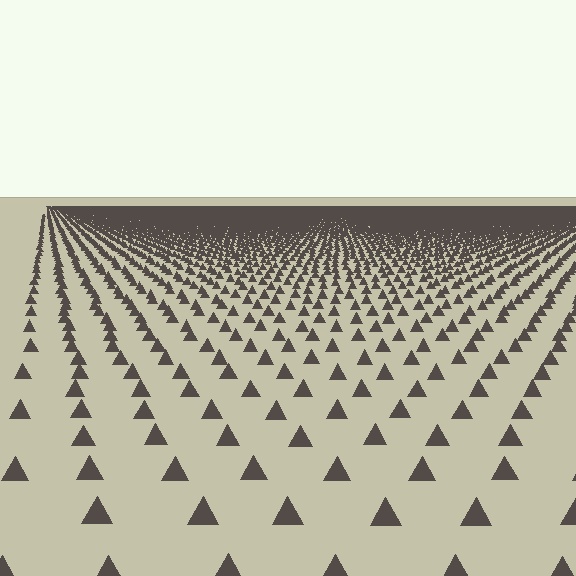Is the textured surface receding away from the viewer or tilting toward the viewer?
The surface is receding away from the viewer. Texture elements get smaller and denser toward the top.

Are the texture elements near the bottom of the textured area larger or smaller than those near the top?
Larger. Near the bottom, elements are closer to the viewer and appear at a bigger on-screen size.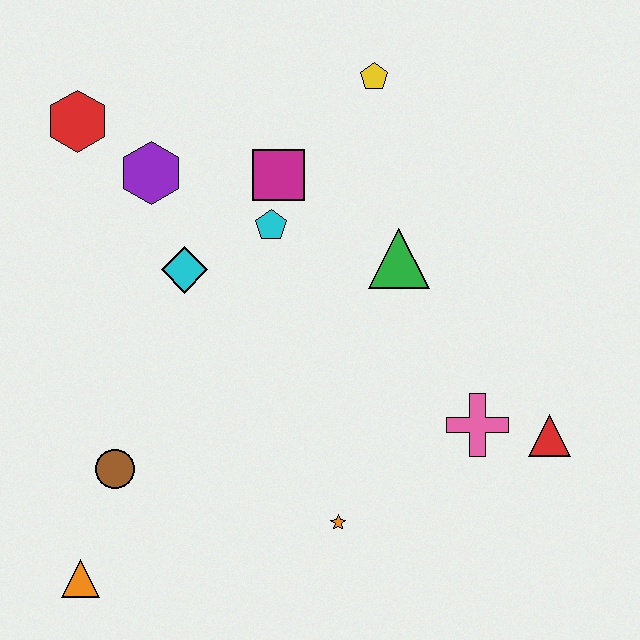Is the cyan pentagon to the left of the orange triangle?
No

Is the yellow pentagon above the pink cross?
Yes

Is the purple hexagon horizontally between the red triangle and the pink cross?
No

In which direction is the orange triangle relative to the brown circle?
The orange triangle is below the brown circle.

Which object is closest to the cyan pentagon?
The magenta square is closest to the cyan pentagon.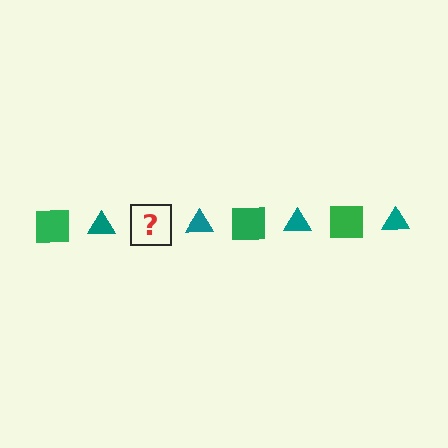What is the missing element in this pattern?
The missing element is a green square.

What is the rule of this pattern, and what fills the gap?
The rule is that the pattern alternates between green square and teal triangle. The gap should be filled with a green square.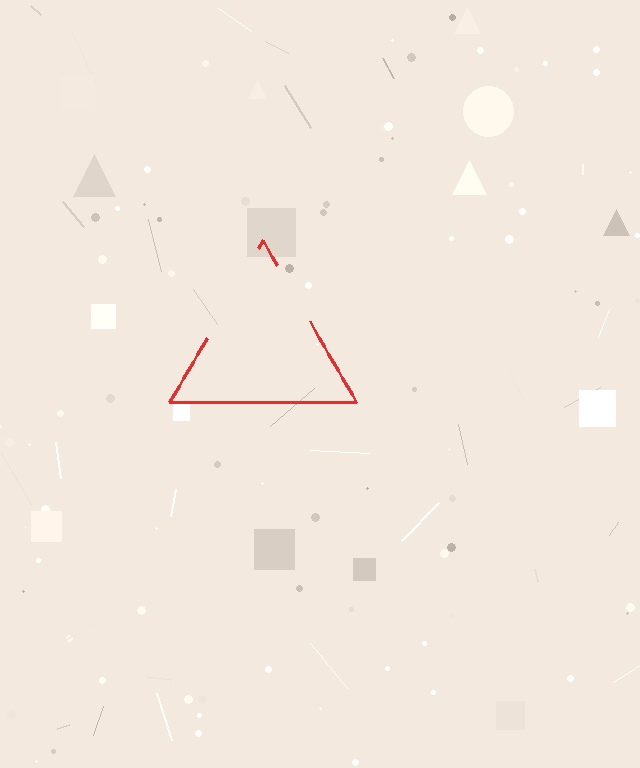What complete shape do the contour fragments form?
The contour fragments form a triangle.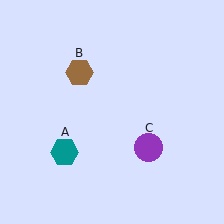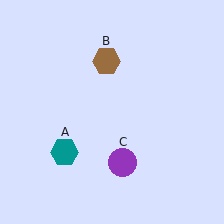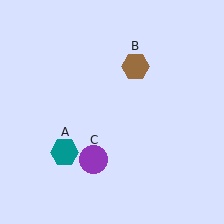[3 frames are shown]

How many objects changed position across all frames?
2 objects changed position: brown hexagon (object B), purple circle (object C).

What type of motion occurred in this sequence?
The brown hexagon (object B), purple circle (object C) rotated clockwise around the center of the scene.